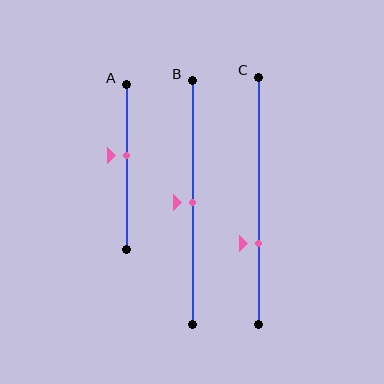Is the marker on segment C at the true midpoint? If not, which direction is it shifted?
No, the marker on segment C is shifted downward by about 18% of the segment length.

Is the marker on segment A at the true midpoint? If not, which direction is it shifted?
No, the marker on segment A is shifted upward by about 7% of the segment length.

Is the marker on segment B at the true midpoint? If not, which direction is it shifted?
Yes, the marker on segment B is at the true midpoint.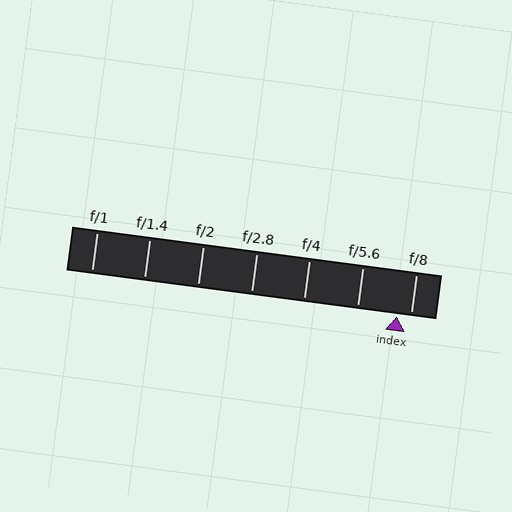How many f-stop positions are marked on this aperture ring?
There are 7 f-stop positions marked.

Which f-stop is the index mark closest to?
The index mark is closest to f/8.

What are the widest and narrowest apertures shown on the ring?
The widest aperture shown is f/1 and the narrowest is f/8.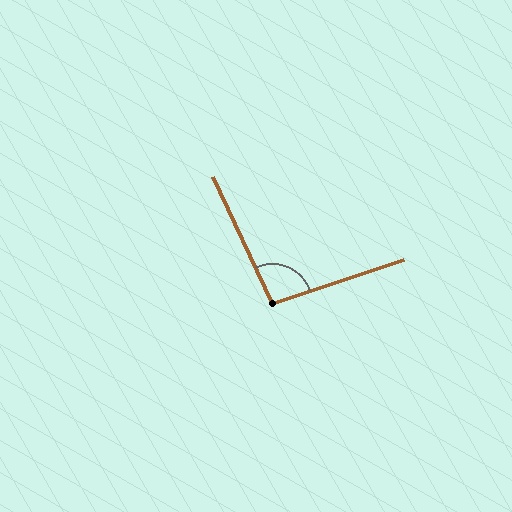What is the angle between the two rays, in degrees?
Approximately 96 degrees.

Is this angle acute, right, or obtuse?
It is obtuse.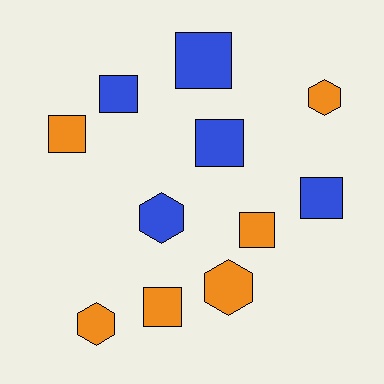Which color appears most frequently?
Orange, with 6 objects.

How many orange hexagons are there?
There are 3 orange hexagons.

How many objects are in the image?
There are 11 objects.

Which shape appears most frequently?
Square, with 7 objects.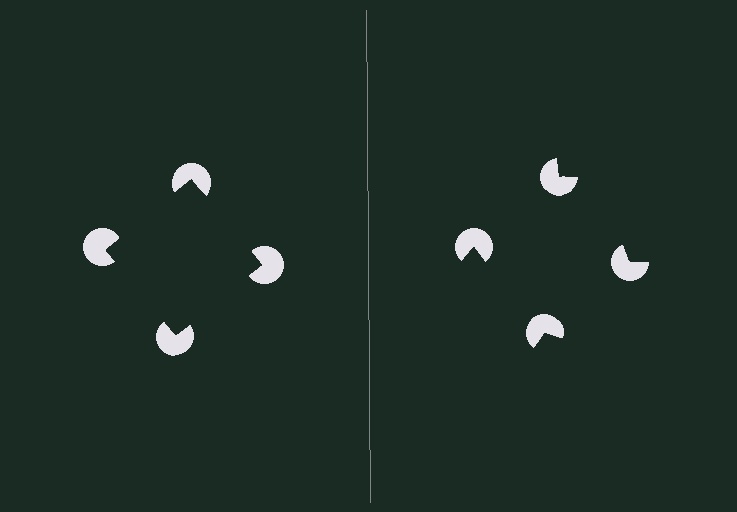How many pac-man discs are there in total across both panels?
8 — 4 on each side.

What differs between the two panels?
The pac-man discs are positioned identically on both sides; only the wedge orientations differ. On the left they align to a square; on the right they are misaligned.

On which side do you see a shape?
An illusory square appears on the left side. On the right side the wedge cuts are rotated, so no coherent shape forms.